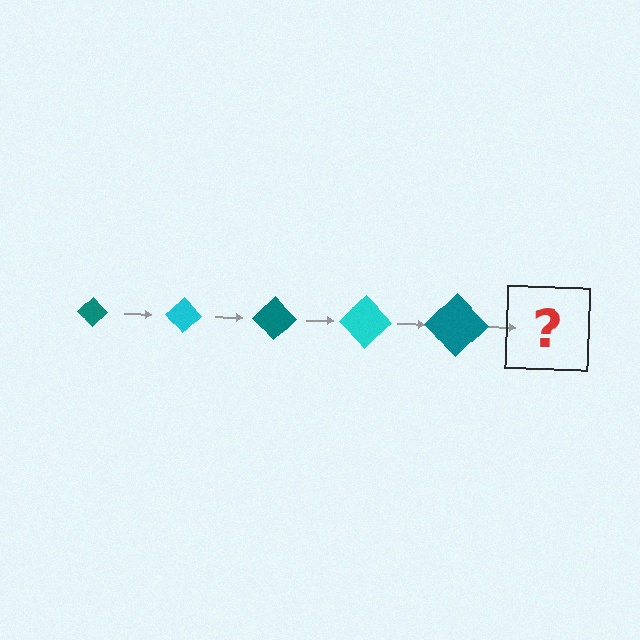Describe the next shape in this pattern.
It should be a cyan diamond, larger than the previous one.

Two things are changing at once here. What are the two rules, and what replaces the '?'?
The two rules are that the diamond grows larger each step and the color cycles through teal and cyan. The '?' should be a cyan diamond, larger than the previous one.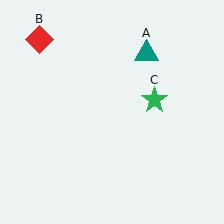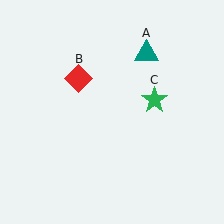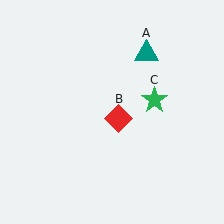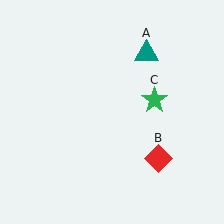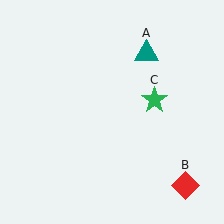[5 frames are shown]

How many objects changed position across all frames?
1 object changed position: red diamond (object B).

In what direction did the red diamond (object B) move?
The red diamond (object B) moved down and to the right.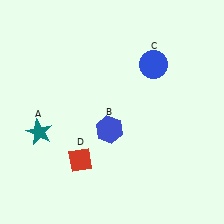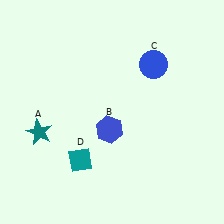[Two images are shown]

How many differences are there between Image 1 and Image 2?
There is 1 difference between the two images.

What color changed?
The diamond (D) changed from red in Image 1 to teal in Image 2.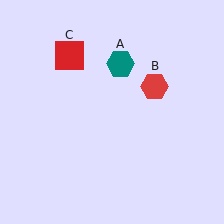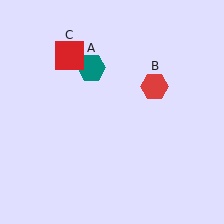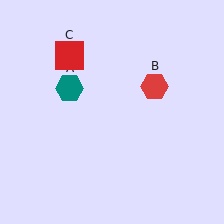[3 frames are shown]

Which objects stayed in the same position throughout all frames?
Red hexagon (object B) and red square (object C) remained stationary.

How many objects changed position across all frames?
1 object changed position: teal hexagon (object A).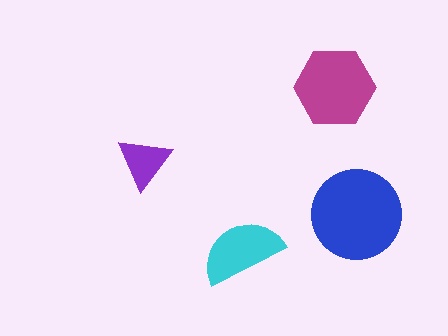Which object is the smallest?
The purple triangle.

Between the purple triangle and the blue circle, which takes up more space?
The blue circle.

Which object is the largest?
The blue circle.